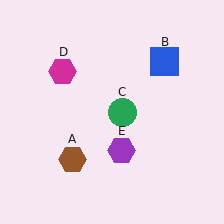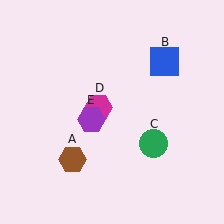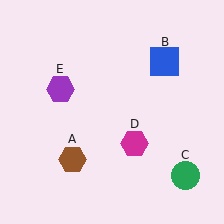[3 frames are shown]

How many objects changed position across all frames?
3 objects changed position: green circle (object C), magenta hexagon (object D), purple hexagon (object E).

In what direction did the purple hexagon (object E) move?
The purple hexagon (object E) moved up and to the left.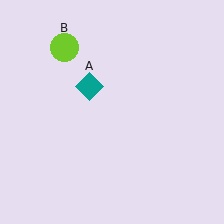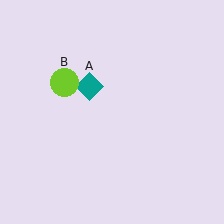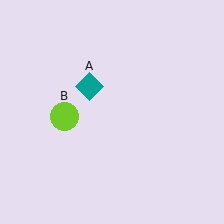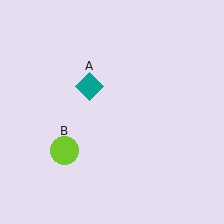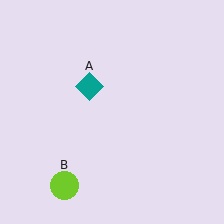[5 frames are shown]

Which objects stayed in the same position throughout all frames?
Teal diamond (object A) remained stationary.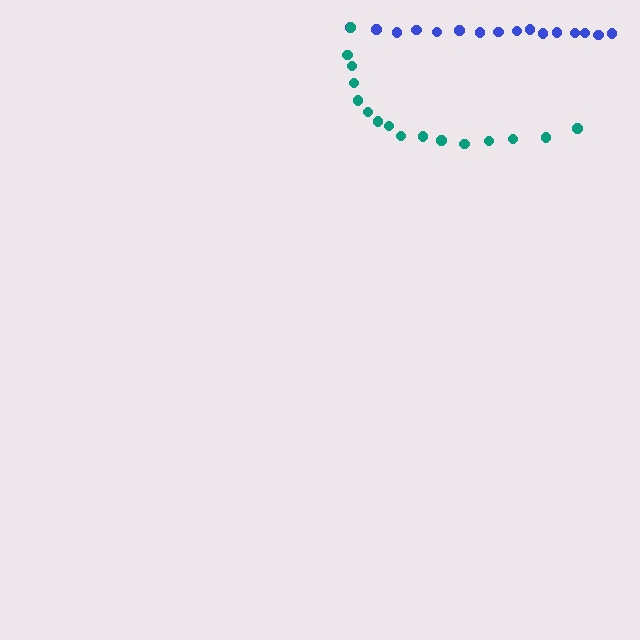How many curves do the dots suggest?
There are 2 distinct paths.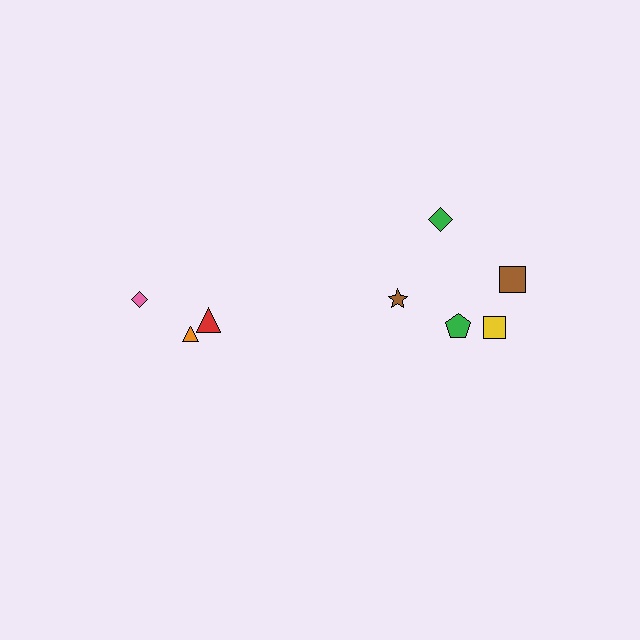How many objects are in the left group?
There are 3 objects.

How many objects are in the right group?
There are 5 objects.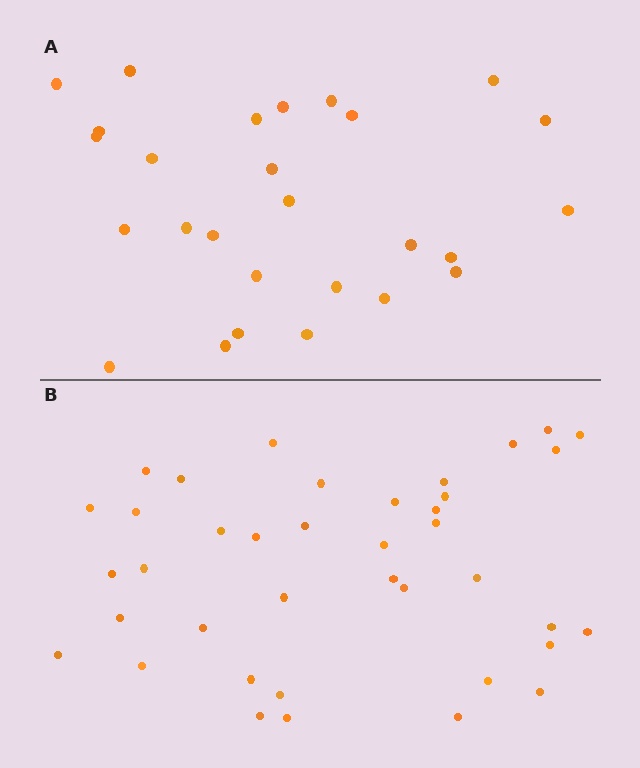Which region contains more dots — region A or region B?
Region B (the bottom region) has more dots.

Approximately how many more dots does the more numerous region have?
Region B has roughly 12 or so more dots than region A.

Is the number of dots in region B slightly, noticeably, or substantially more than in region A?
Region B has noticeably more, but not dramatically so. The ratio is roughly 1.4 to 1.